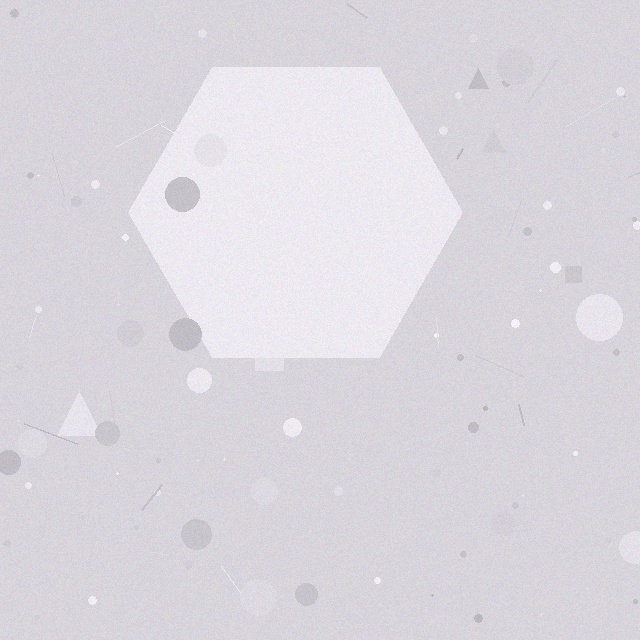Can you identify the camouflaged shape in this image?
The camouflaged shape is a hexagon.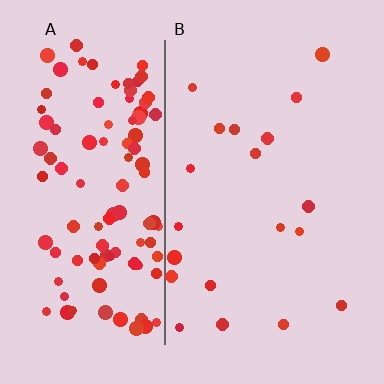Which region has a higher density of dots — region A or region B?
A (the left).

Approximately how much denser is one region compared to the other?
Approximately 5.8× — region A over region B.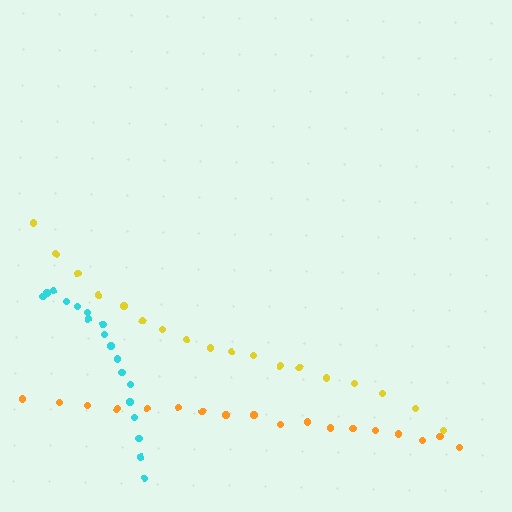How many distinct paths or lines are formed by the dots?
There are 3 distinct paths.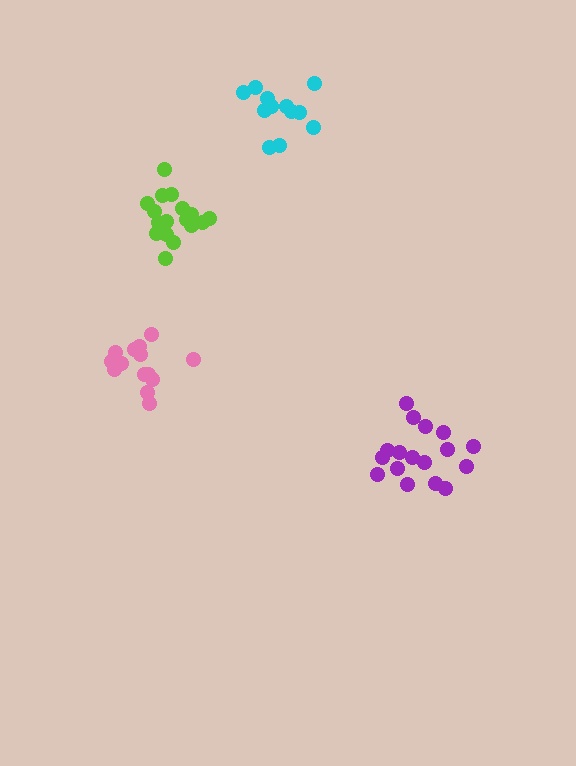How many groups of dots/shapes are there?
There are 4 groups.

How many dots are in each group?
Group 1: 17 dots, Group 2: 17 dots, Group 3: 12 dots, Group 4: 14 dots (60 total).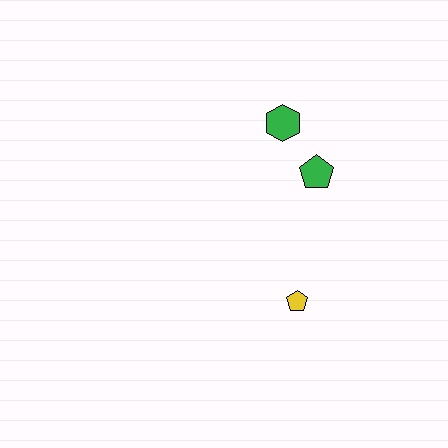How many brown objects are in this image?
There are no brown objects.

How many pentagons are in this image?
There are 2 pentagons.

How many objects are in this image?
There are 3 objects.